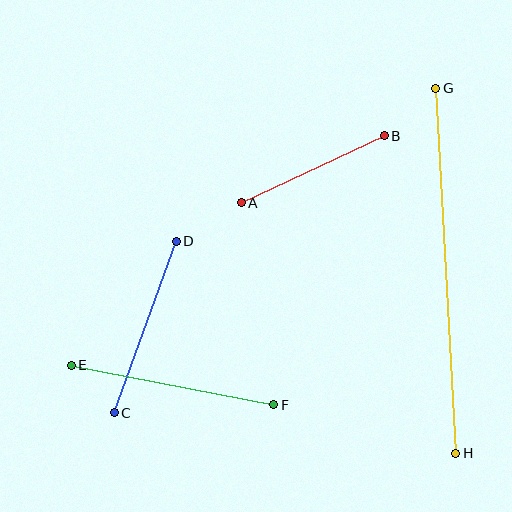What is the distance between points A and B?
The distance is approximately 158 pixels.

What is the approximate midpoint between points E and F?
The midpoint is at approximately (172, 385) pixels.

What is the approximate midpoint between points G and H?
The midpoint is at approximately (446, 271) pixels.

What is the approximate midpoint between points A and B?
The midpoint is at approximately (313, 169) pixels.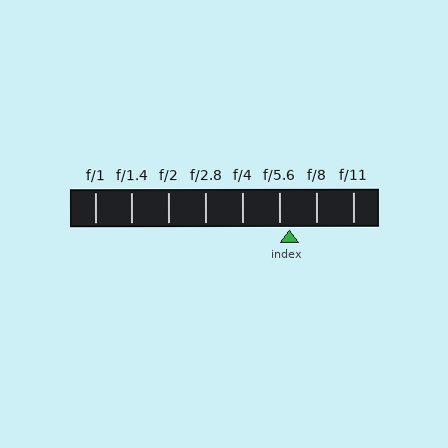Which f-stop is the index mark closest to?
The index mark is closest to f/5.6.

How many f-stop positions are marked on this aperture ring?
There are 8 f-stop positions marked.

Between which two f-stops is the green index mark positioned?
The index mark is between f/5.6 and f/8.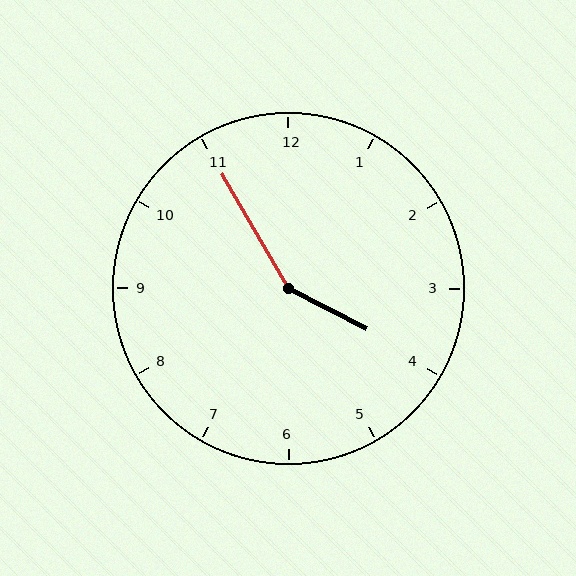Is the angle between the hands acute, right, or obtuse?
It is obtuse.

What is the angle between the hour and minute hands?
Approximately 148 degrees.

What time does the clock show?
3:55.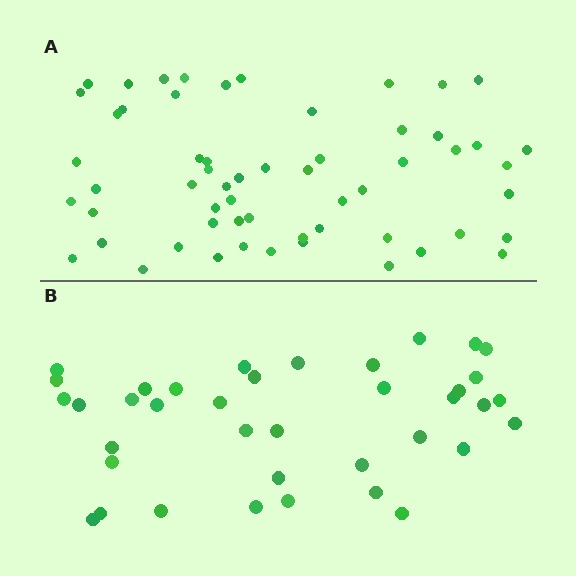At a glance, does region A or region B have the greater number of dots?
Region A (the top region) has more dots.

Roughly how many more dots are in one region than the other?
Region A has approximately 20 more dots than region B.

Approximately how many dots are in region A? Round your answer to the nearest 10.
About 60 dots. (The exact count is 58, which rounds to 60.)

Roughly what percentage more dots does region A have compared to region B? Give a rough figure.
About 55% more.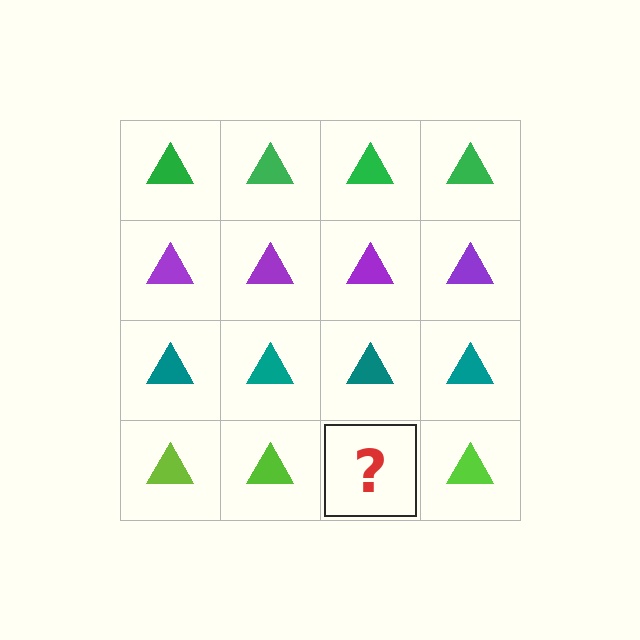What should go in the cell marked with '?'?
The missing cell should contain a lime triangle.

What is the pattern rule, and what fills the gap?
The rule is that each row has a consistent color. The gap should be filled with a lime triangle.